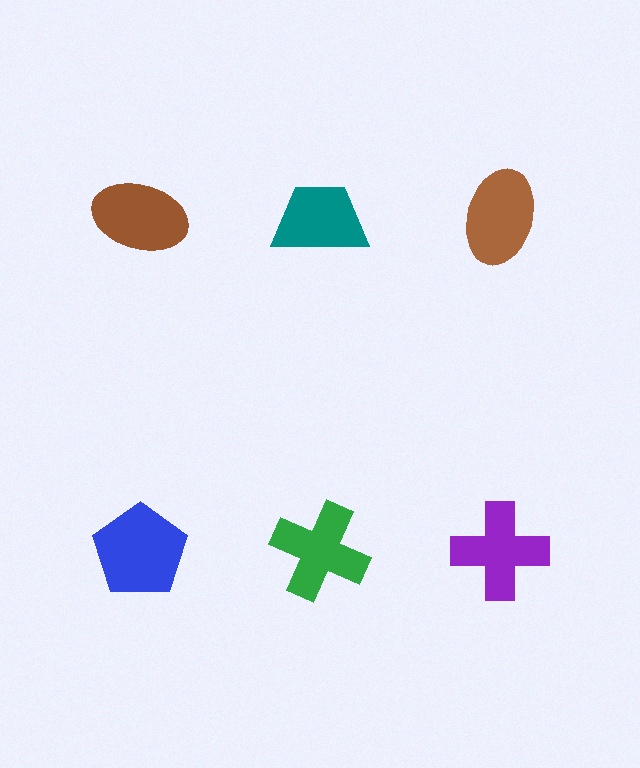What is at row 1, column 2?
A teal trapezoid.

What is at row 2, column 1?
A blue pentagon.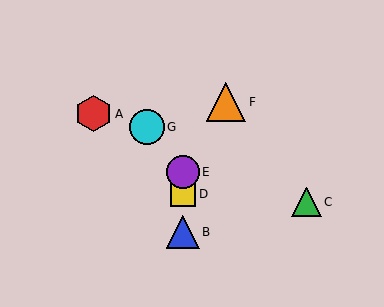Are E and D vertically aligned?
Yes, both are at x≈183.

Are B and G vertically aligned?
No, B is at x≈183 and G is at x≈147.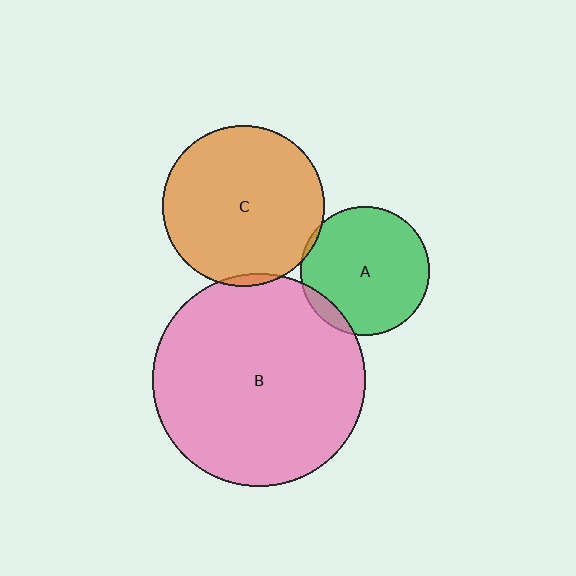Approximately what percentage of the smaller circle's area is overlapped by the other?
Approximately 5%.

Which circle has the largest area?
Circle B (pink).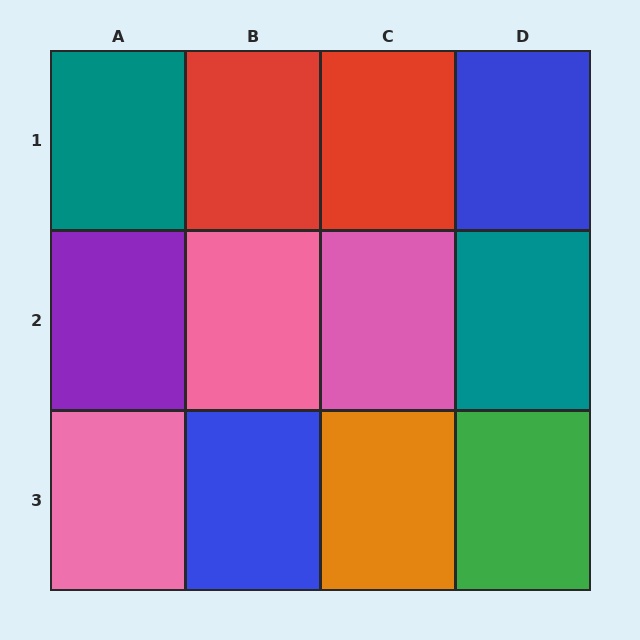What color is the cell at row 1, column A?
Teal.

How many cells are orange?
1 cell is orange.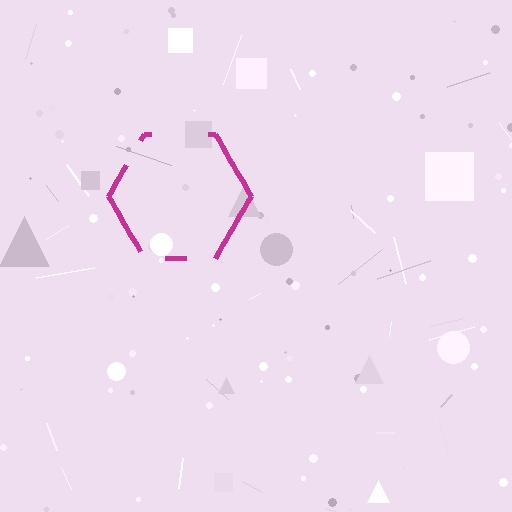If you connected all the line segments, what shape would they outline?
They would outline a hexagon.